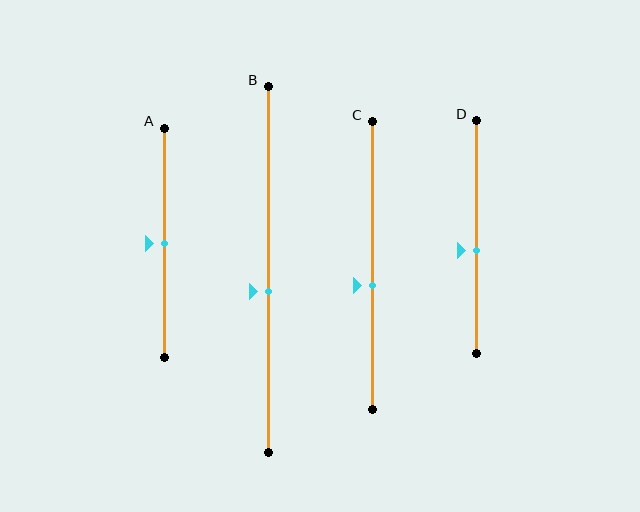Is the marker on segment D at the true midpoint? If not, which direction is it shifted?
No, the marker on segment D is shifted downward by about 6% of the segment length.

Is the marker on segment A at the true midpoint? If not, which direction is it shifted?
Yes, the marker on segment A is at the true midpoint.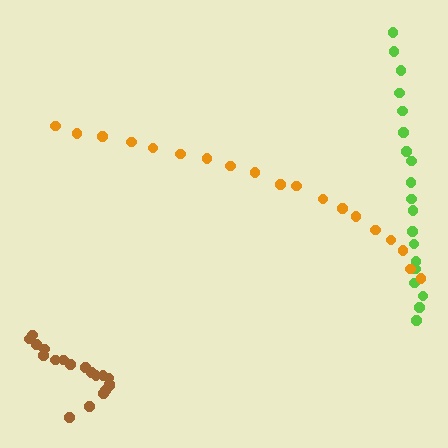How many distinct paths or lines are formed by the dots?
There are 3 distinct paths.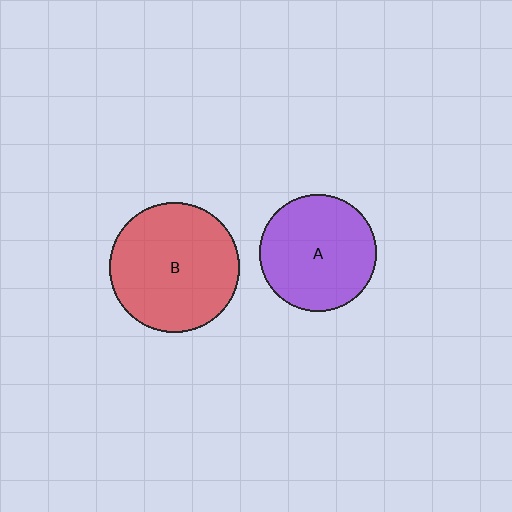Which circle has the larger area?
Circle B (red).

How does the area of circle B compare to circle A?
Approximately 1.2 times.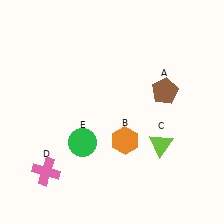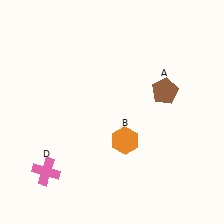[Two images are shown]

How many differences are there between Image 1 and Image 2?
There are 2 differences between the two images.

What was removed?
The green circle (E), the lime triangle (C) were removed in Image 2.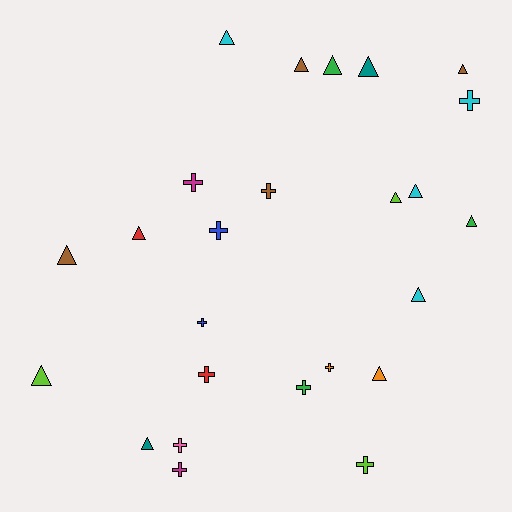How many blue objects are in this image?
There are 2 blue objects.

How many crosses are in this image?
There are 11 crosses.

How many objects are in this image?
There are 25 objects.